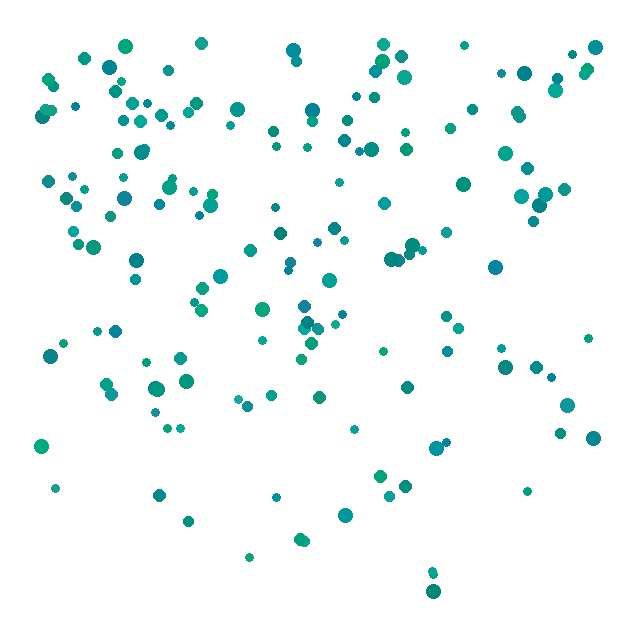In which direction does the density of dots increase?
From bottom to top, with the top side densest.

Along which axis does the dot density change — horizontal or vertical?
Vertical.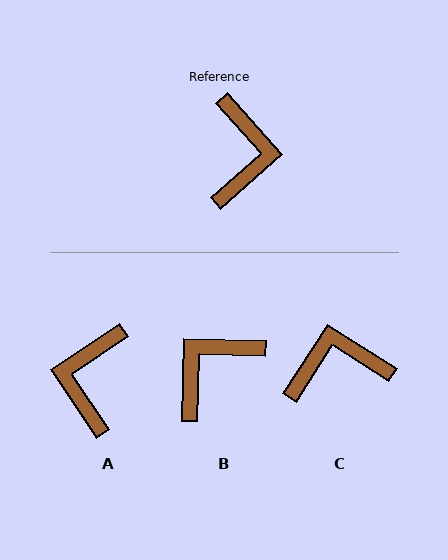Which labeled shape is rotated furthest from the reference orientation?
A, about 172 degrees away.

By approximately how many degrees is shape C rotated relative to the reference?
Approximately 106 degrees counter-clockwise.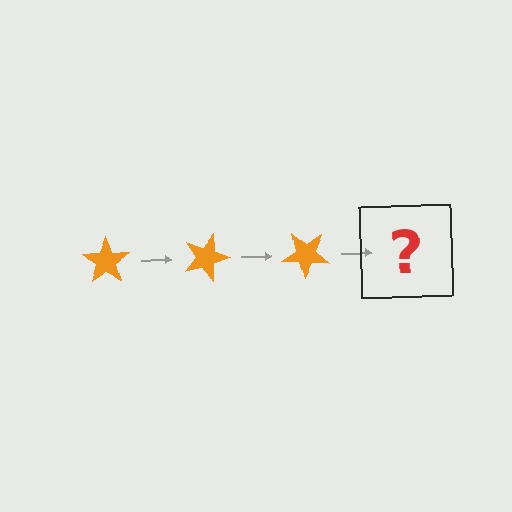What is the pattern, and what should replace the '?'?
The pattern is that the star rotates 20 degrees each step. The '?' should be an orange star rotated 60 degrees.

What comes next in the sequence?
The next element should be an orange star rotated 60 degrees.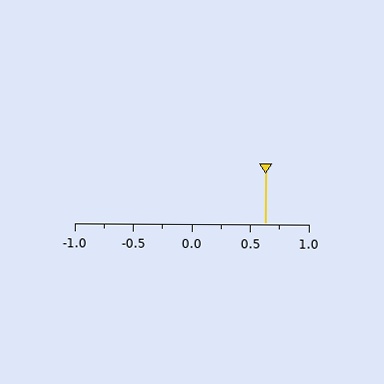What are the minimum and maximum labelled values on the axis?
The axis runs from -1.0 to 1.0.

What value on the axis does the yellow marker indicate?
The marker indicates approximately 0.62.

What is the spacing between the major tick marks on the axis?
The major ticks are spaced 0.5 apart.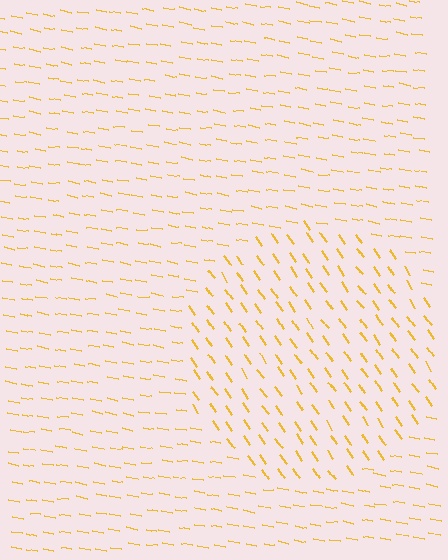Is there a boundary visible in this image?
Yes, there is a texture boundary formed by a change in line orientation.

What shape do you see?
I see a circle.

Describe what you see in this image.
The image is filled with small yellow line segments. A circle region in the image has lines oriented differently from the surrounding lines, creating a visible texture boundary.